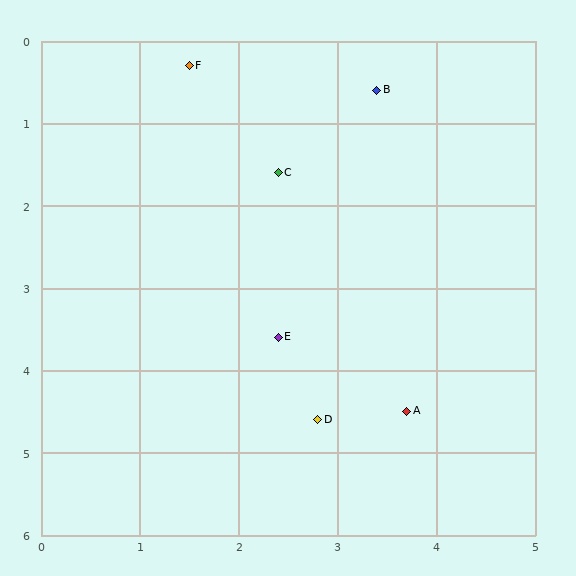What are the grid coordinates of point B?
Point B is at approximately (3.4, 0.6).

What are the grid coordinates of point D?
Point D is at approximately (2.8, 4.6).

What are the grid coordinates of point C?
Point C is at approximately (2.4, 1.6).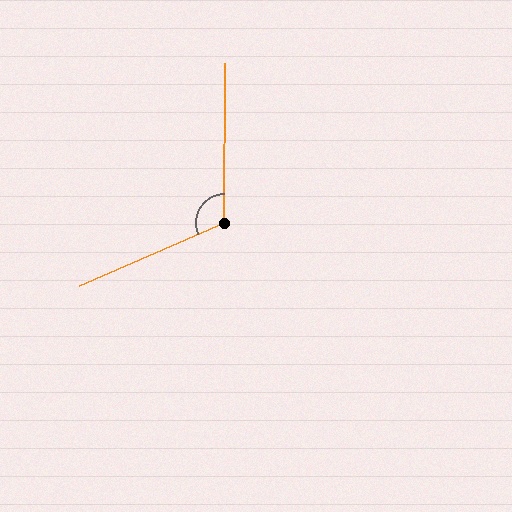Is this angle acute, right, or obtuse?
It is obtuse.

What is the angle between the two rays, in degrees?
Approximately 114 degrees.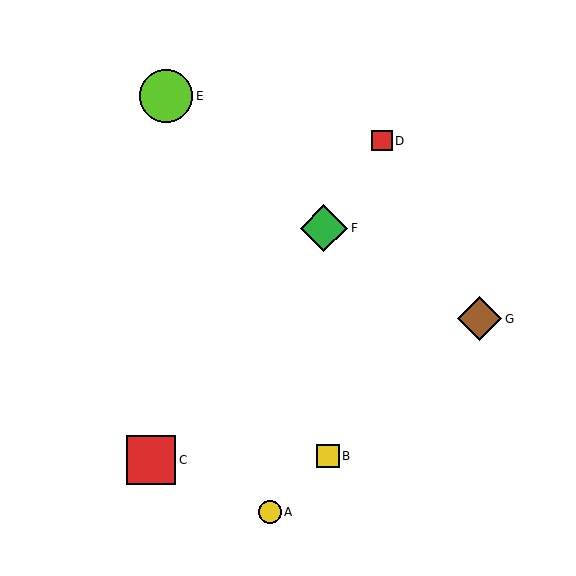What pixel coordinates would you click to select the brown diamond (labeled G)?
Click at (480, 319) to select the brown diamond G.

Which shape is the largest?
The lime circle (labeled E) is the largest.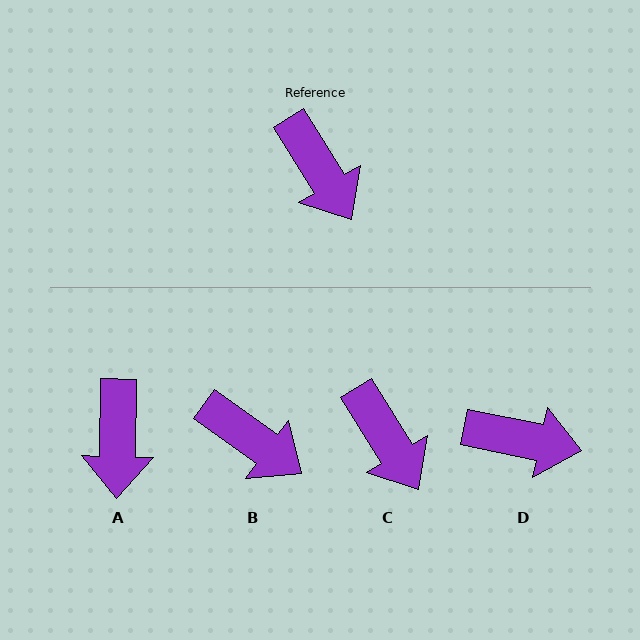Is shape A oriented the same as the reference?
No, it is off by about 33 degrees.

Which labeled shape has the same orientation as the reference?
C.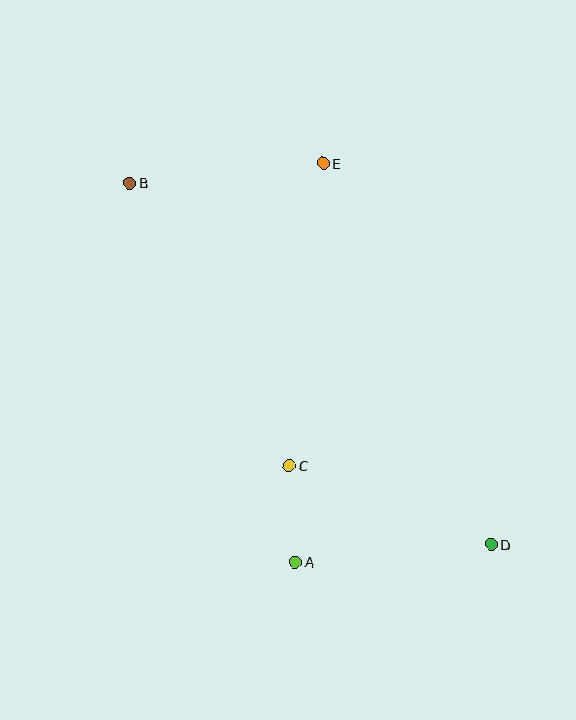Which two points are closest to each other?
Points A and C are closest to each other.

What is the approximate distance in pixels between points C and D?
The distance between C and D is approximately 217 pixels.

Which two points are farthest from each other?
Points B and D are farthest from each other.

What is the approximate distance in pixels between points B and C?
The distance between B and C is approximately 324 pixels.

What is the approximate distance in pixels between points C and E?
The distance between C and E is approximately 304 pixels.